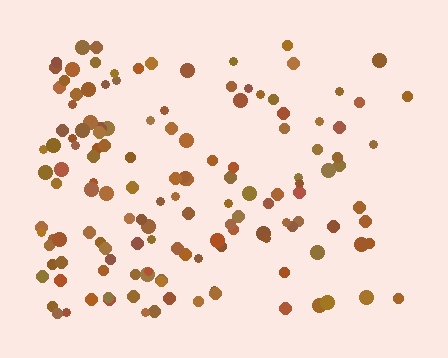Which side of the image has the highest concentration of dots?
The left.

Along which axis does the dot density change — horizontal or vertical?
Horizontal.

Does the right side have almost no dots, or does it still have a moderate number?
Still a moderate number, just noticeably fewer than the left.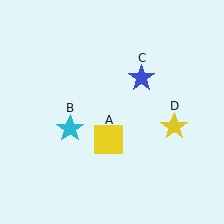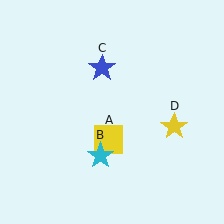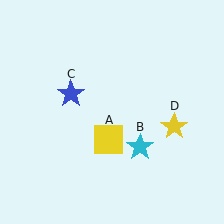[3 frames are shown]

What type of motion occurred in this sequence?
The cyan star (object B), blue star (object C) rotated counterclockwise around the center of the scene.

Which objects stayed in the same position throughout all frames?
Yellow square (object A) and yellow star (object D) remained stationary.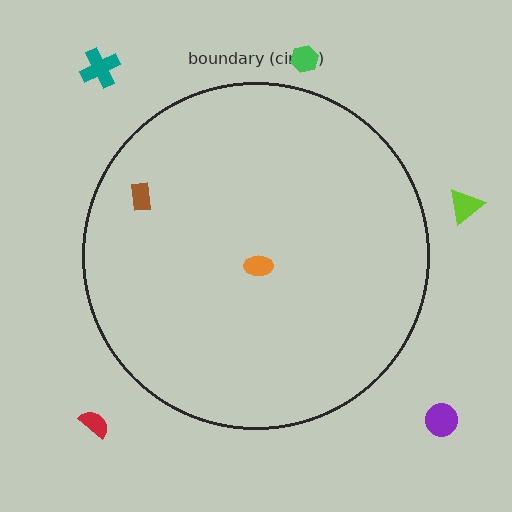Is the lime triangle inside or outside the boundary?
Outside.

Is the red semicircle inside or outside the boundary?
Outside.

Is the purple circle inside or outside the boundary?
Outside.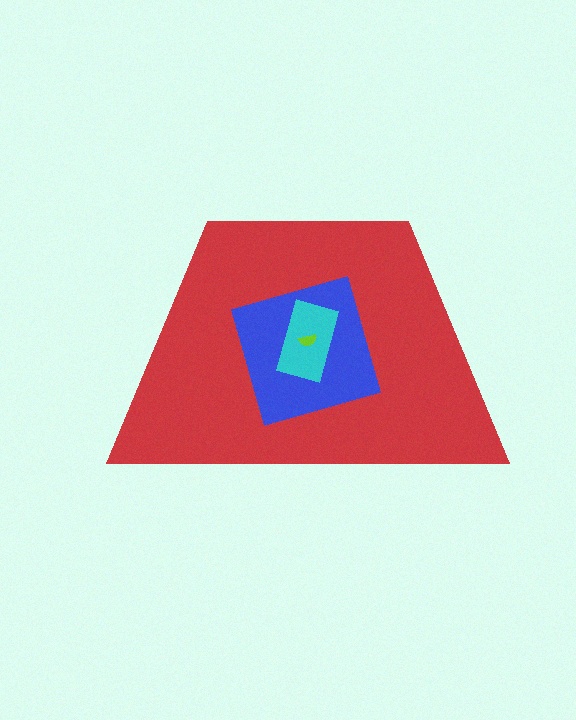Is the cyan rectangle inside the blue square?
Yes.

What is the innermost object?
The lime semicircle.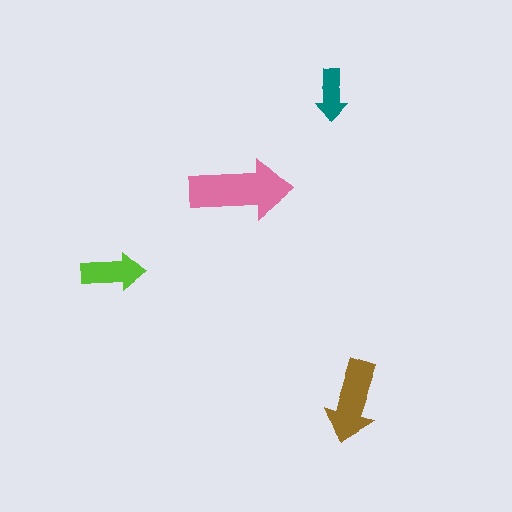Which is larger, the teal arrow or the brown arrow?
The brown one.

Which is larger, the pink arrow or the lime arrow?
The pink one.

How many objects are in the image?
There are 4 objects in the image.